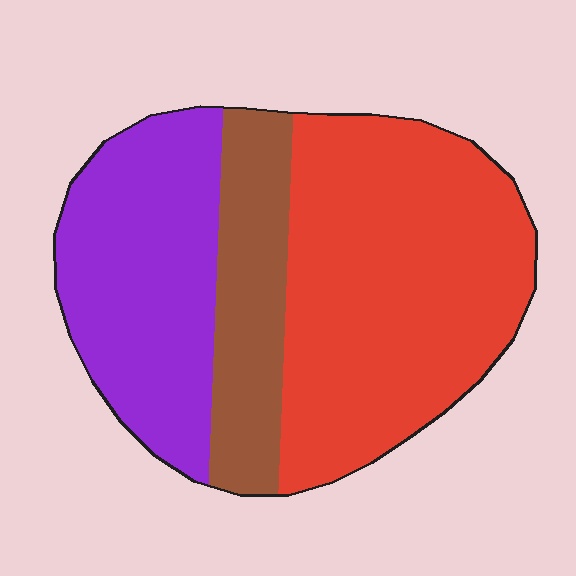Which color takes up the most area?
Red, at roughly 50%.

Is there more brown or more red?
Red.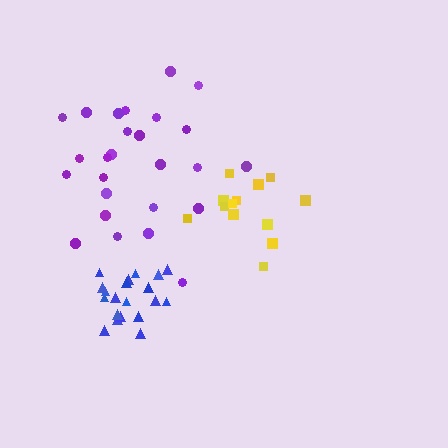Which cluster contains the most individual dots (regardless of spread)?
Purple (26).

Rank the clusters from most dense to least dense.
blue, yellow, purple.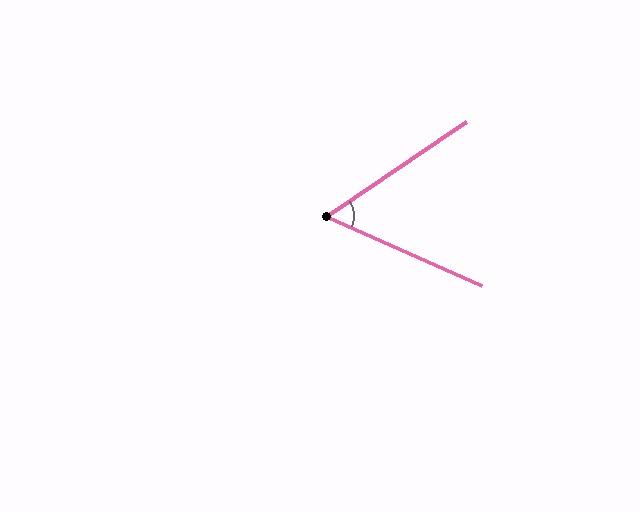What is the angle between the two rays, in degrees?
Approximately 58 degrees.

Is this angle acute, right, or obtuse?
It is acute.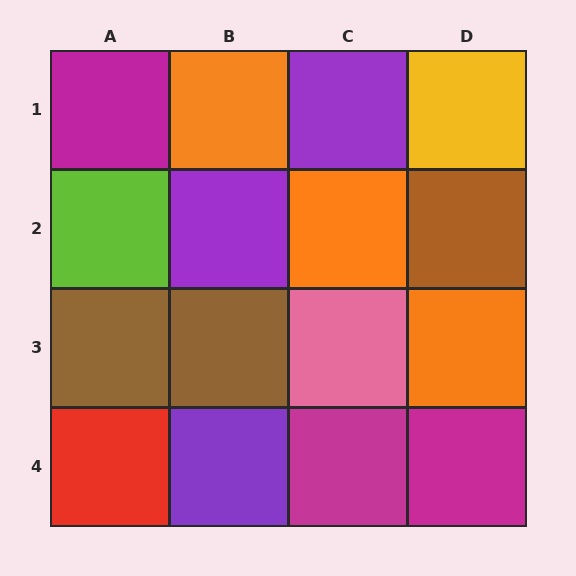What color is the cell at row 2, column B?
Purple.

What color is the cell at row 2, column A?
Lime.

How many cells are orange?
3 cells are orange.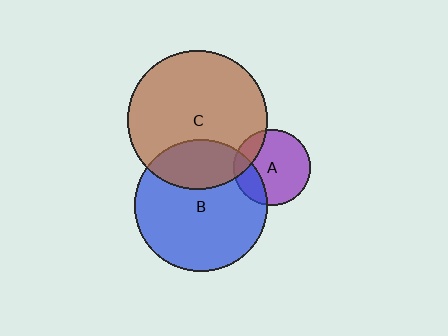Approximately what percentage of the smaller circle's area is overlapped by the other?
Approximately 15%.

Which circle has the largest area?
Circle C (brown).